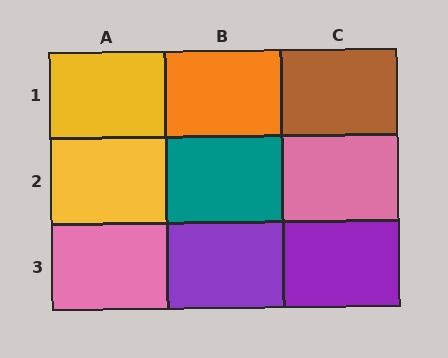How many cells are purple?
2 cells are purple.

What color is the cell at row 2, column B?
Teal.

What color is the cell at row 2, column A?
Yellow.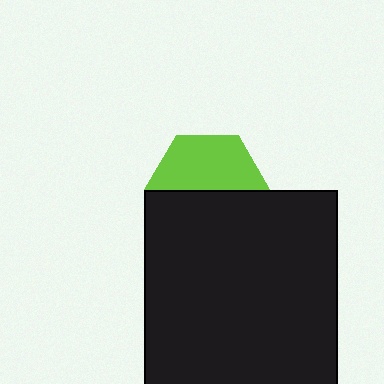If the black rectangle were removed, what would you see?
You would see the complete lime hexagon.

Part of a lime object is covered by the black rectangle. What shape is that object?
It is a hexagon.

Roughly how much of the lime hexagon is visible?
About half of it is visible (roughly 50%).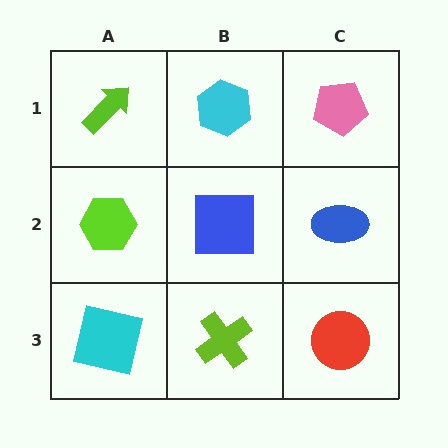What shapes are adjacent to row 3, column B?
A blue square (row 2, column B), a cyan square (row 3, column A), a red circle (row 3, column C).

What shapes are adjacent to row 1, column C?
A blue ellipse (row 2, column C), a cyan hexagon (row 1, column B).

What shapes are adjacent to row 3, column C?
A blue ellipse (row 2, column C), a lime cross (row 3, column B).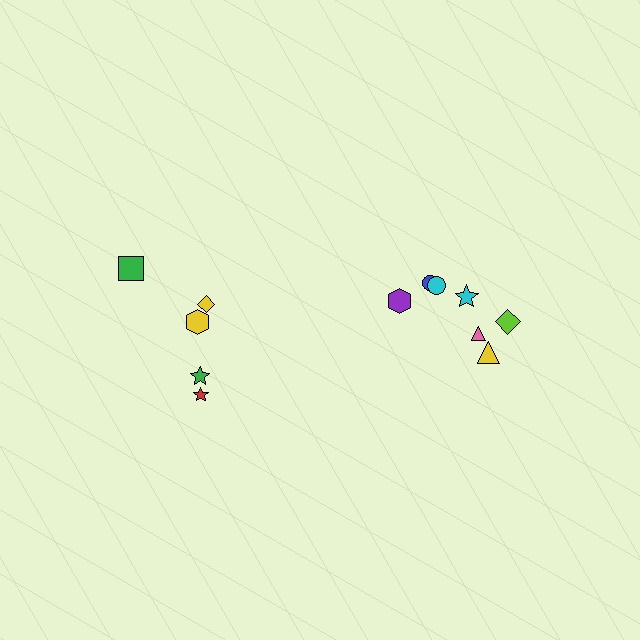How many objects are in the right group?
There are 7 objects.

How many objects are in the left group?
There are 5 objects.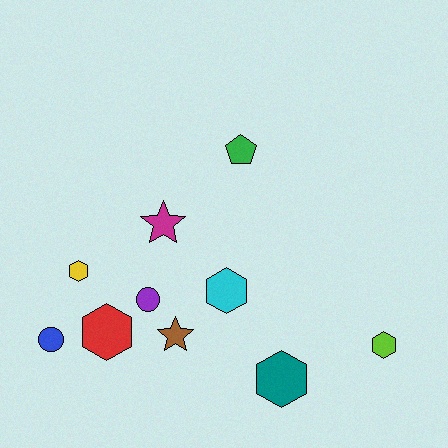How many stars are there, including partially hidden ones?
There are 2 stars.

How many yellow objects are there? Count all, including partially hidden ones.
There is 1 yellow object.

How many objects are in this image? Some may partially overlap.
There are 10 objects.